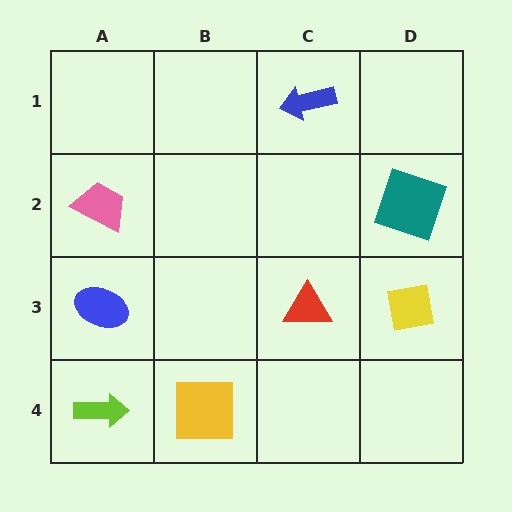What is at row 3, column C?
A red triangle.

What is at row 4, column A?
A lime arrow.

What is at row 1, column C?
A blue arrow.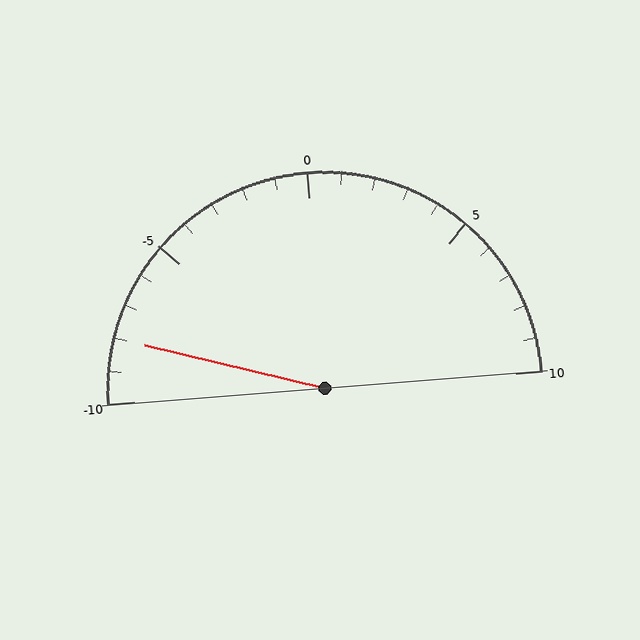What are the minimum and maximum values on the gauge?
The gauge ranges from -10 to 10.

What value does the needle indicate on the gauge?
The needle indicates approximately -8.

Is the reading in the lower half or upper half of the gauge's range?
The reading is in the lower half of the range (-10 to 10).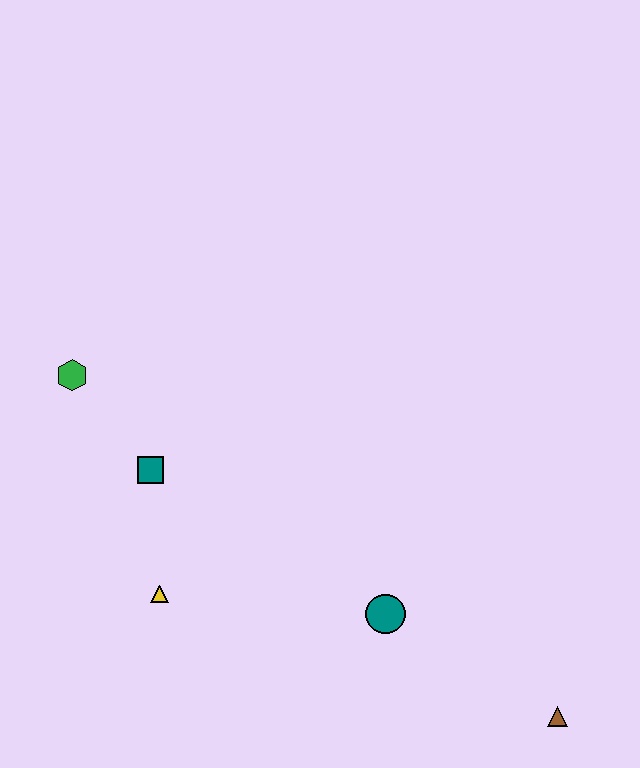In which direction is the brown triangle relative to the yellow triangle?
The brown triangle is to the right of the yellow triangle.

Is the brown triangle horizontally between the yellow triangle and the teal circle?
No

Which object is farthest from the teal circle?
The green hexagon is farthest from the teal circle.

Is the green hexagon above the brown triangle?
Yes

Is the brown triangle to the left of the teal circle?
No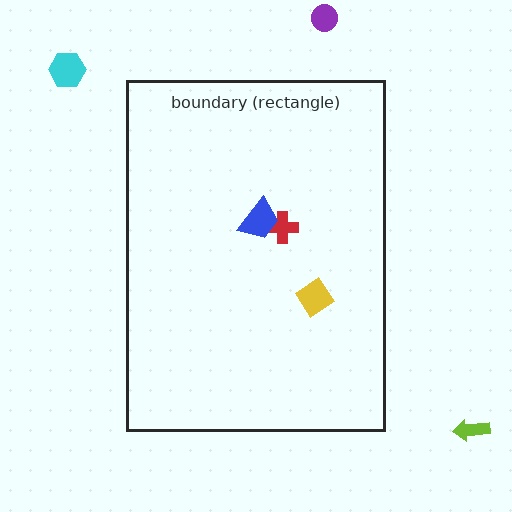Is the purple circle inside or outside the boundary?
Outside.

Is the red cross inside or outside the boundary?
Inside.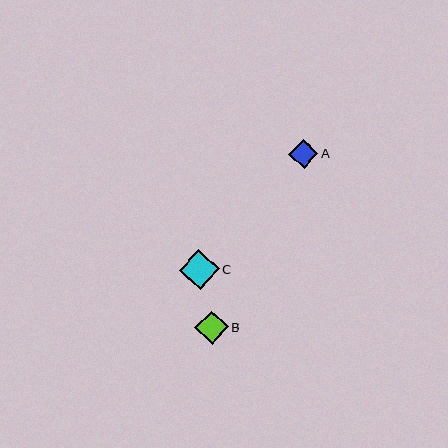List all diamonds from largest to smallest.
From largest to smallest: C, B, A.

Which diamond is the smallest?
Diamond A is the smallest with a size of approximately 29 pixels.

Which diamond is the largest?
Diamond C is the largest with a size of approximately 40 pixels.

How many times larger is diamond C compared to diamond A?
Diamond C is approximately 1.4 times the size of diamond A.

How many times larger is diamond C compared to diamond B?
Diamond C is approximately 1.2 times the size of diamond B.